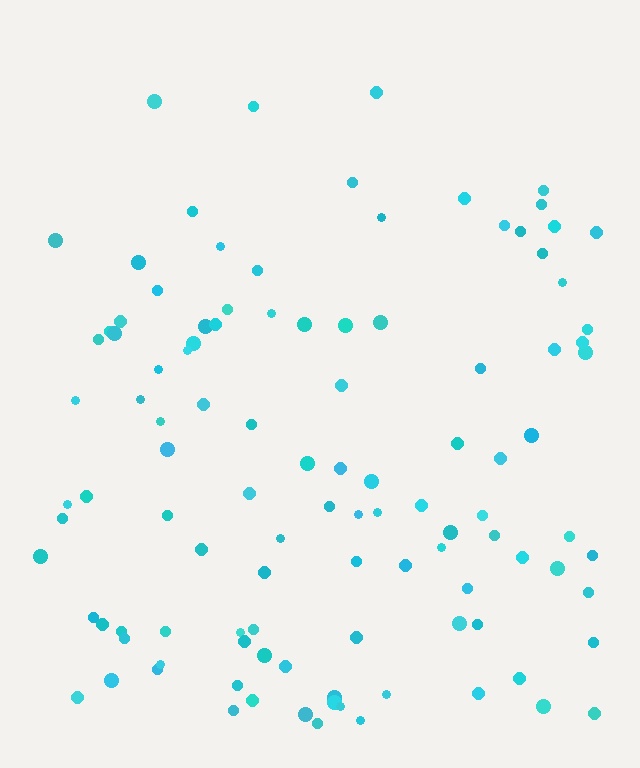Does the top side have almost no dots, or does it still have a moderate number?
Still a moderate number, just noticeably fewer than the bottom.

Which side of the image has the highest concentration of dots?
The bottom.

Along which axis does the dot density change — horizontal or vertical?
Vertical.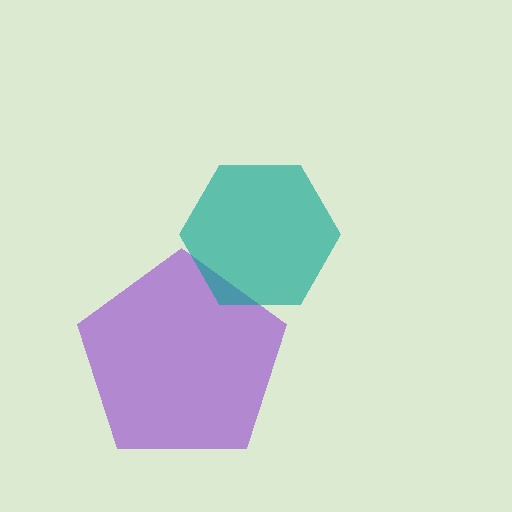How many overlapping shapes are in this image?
There are 2 overlapping shapes in the image.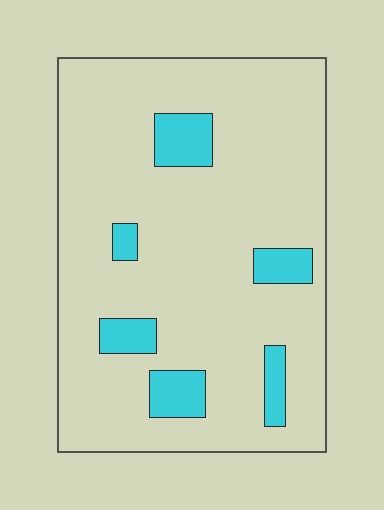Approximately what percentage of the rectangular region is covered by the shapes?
Approximately 10%.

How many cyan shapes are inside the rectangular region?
6.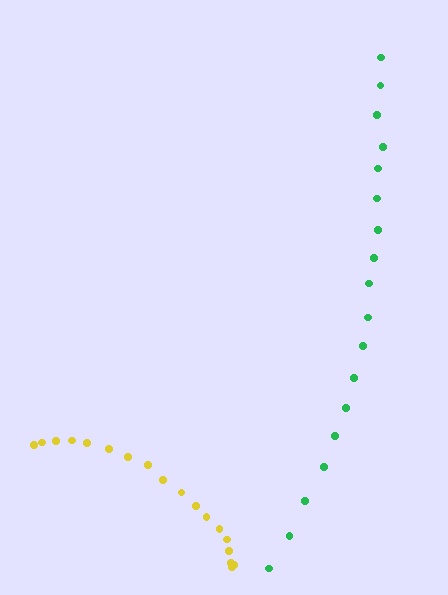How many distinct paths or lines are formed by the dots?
There are 2 distinct paths.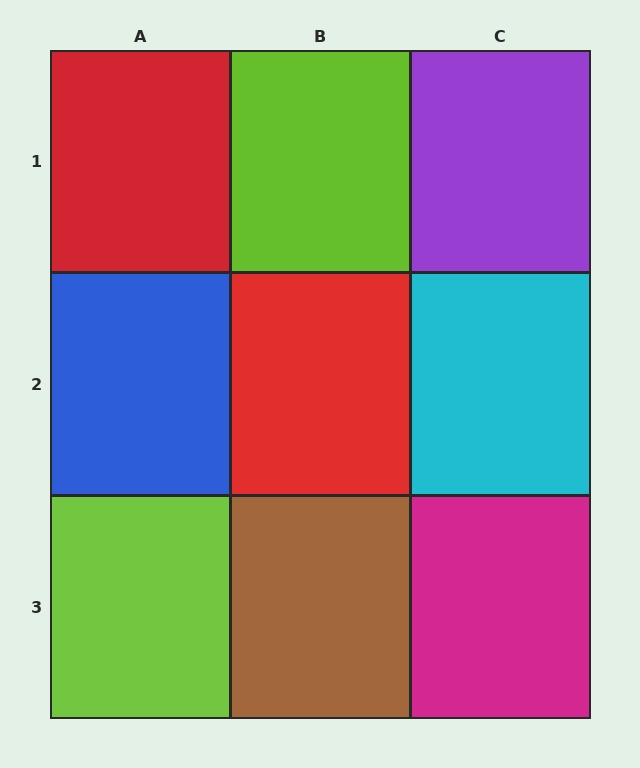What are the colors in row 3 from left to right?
Lime, brown, magenta.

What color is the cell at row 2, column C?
Cyan.